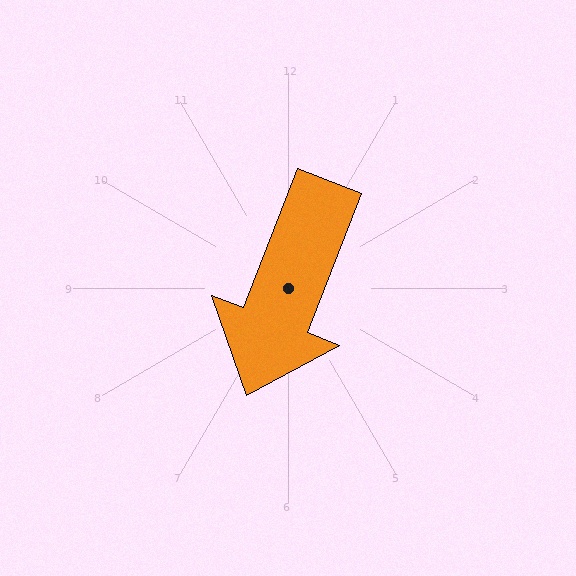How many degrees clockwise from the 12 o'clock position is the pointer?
Approximately 201 degrees.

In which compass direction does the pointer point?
South.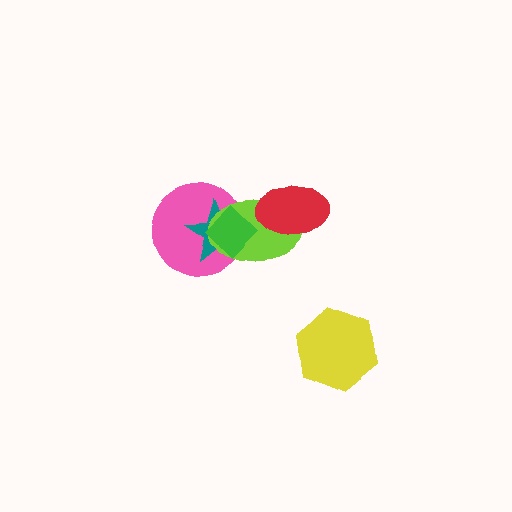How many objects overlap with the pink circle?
3 objects overlap with the pink circle.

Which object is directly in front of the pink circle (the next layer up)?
The teal star is directly in front of the pink circle.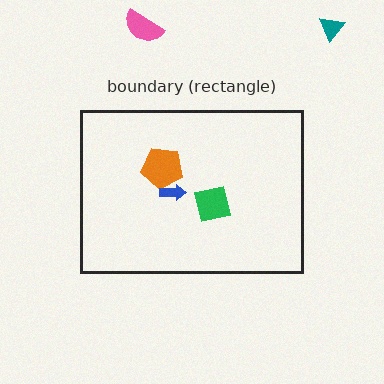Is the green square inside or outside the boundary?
Inside.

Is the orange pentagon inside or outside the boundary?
Inside.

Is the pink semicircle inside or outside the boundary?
Outside.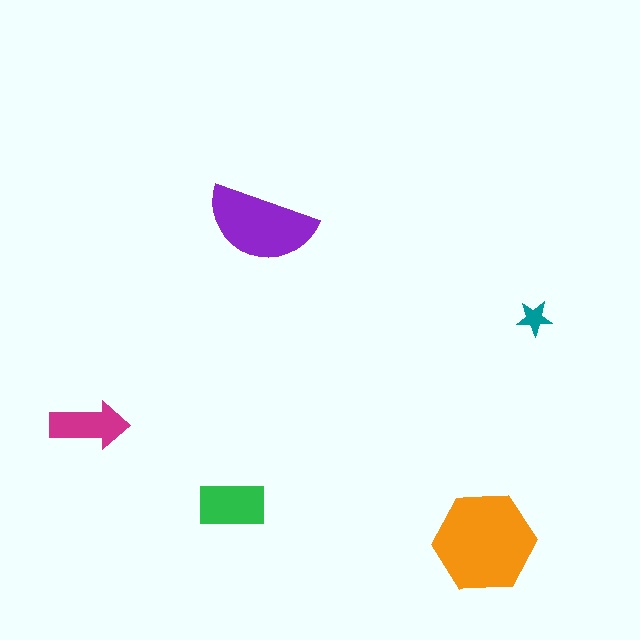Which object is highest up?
The purple semicircle is topmost.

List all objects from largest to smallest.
The orange hexagon, the purple semicircle, the green rectangle, the magenta arrow, the teal star.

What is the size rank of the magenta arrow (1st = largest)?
4th.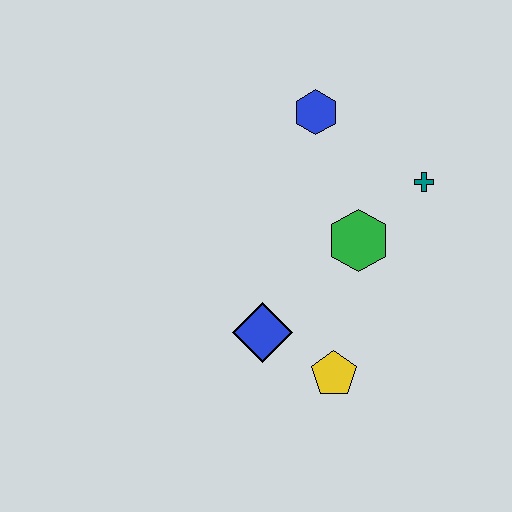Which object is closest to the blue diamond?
The yellow pentagon is closest to the blue diamond.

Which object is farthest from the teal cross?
The blue diamond is farthest from the teal cross.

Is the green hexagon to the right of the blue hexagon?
Yes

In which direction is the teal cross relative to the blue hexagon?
The teal cross is to the right of the blue hexagon.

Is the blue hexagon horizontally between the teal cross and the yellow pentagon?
No